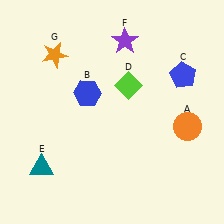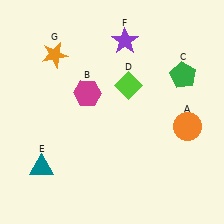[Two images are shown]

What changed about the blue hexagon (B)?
In Image 1, B is blue. In Image 2, it changed to magenta.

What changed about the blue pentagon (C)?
In Image 1, C is blue. In Image 2, it changed to green.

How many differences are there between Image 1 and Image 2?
There are 2 differences between the two images.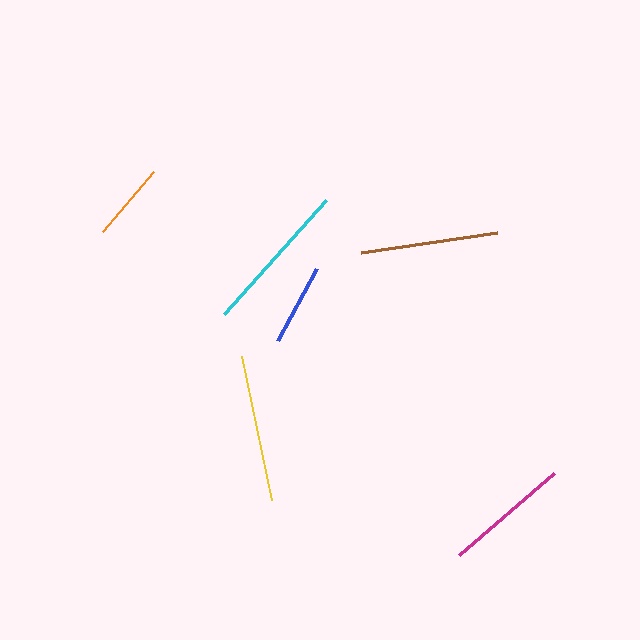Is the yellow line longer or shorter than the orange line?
The yellow line is longer than the orange line.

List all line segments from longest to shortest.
From longest to shortest: cyan, yellow, brown, magenta, blue, orange.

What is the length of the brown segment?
The brown segment is approximately 137 pixels long.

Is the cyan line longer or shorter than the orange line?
The cyan line is longer than the orange line.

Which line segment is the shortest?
The orange line is the shortest at approximately 78 pixels.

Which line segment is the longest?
The cyan line is the longest at approximately 153 pixels.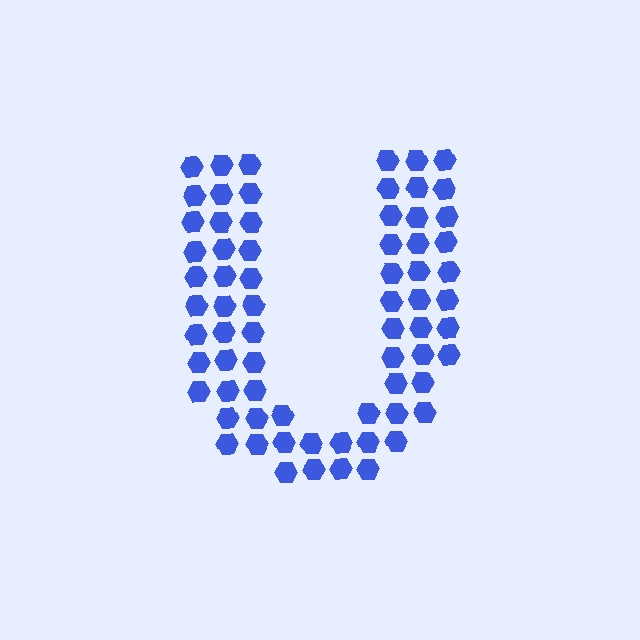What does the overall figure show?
The overall figure shows the letter U.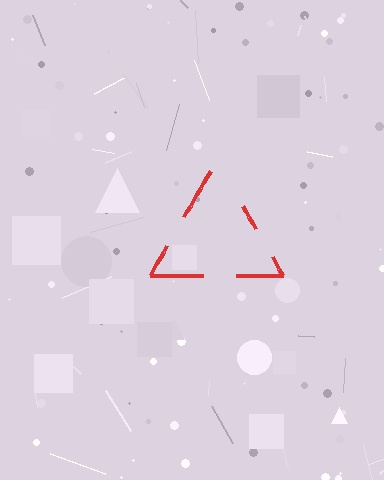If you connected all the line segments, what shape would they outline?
They would outline a triangle.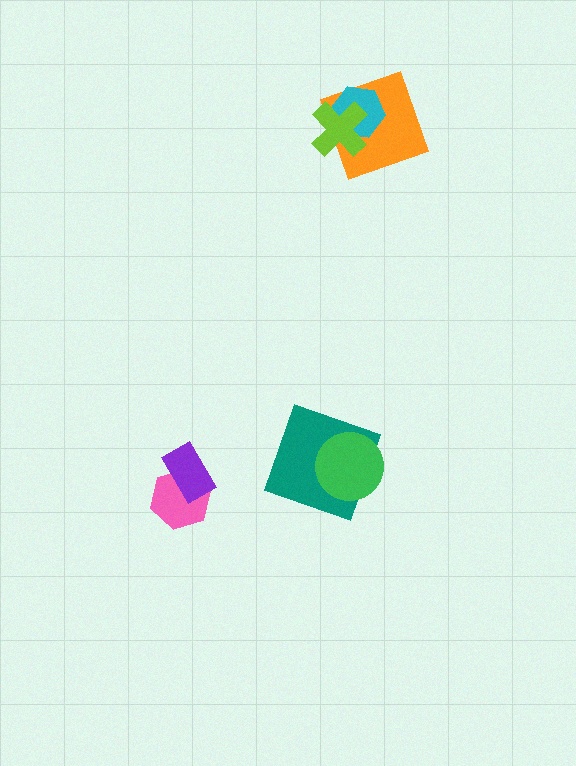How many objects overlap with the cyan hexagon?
2 objects overlap with the cyan hexagon.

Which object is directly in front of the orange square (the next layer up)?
The cyan hexagon is directly in front of the orange square.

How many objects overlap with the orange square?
2 objects overlap with the orange square.